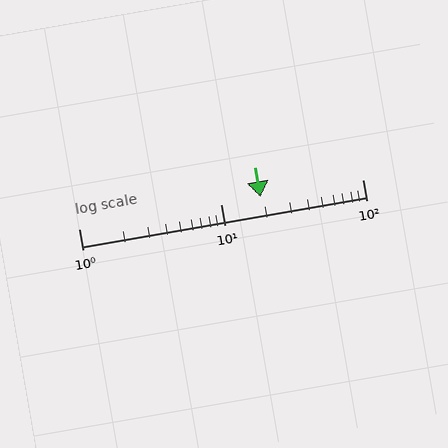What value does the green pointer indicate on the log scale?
The pointer indicates approximately 19.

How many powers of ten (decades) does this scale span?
The scale spans 2 decades, from 1 to 100.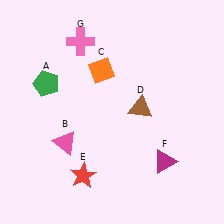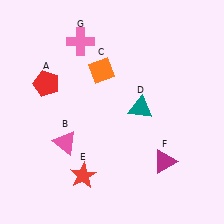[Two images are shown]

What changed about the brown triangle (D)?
In Image 1, D is brown. In Image 2, it changed to teal.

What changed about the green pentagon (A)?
In Image 1, A is green. In Image 2, it changed to red.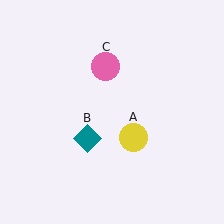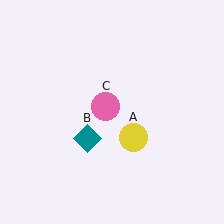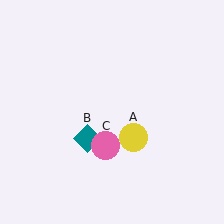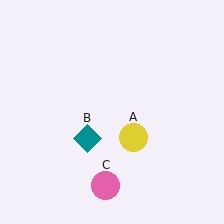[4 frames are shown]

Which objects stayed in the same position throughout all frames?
Yellow circle (object A) and teal diamond (object B) remained stationary.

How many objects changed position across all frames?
1 object changed position: pink circle (object C).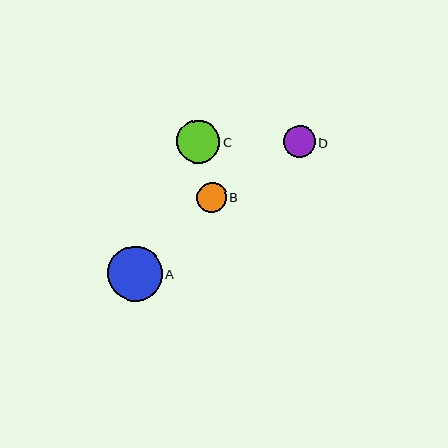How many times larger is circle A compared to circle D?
Circle A is approximately 1.7 times the size of circle D.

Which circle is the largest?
Circle A is the largest with a size of approximately 55 pixels.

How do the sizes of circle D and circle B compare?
Circle D and circle B are approximately the same size.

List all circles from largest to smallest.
From largest to smallest: A, C, D, B.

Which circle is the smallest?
Circle B is the smallest with a size of approximately 30 pixels.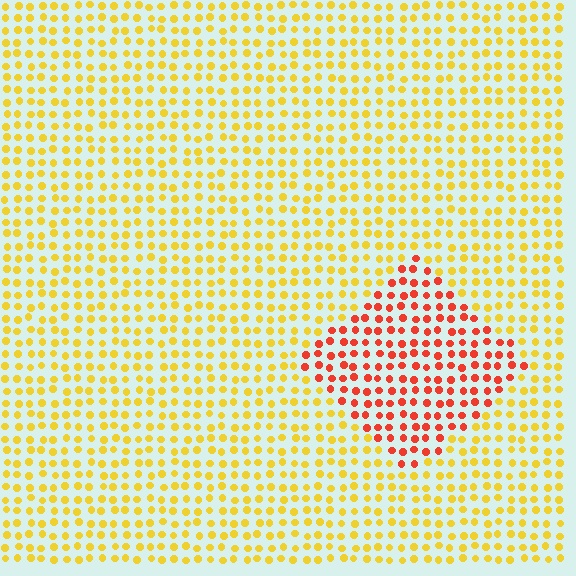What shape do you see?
I see a diamond.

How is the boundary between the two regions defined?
The boundary is defined purely by a slight shift in hue (about 47 degrees). Spacing, size, and orientation are identical on both sides.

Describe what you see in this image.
The image is filled with small yellow elements in a uniform arrangement. A diamond-shaped region is visible where the elements are tinted to a slightly different hue, forming a subtle color boundary.